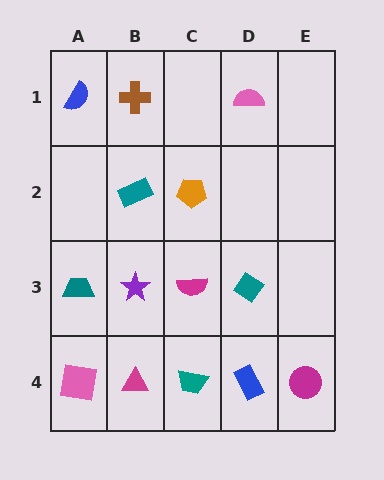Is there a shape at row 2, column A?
No, that cell is empty.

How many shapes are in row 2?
2 shapes.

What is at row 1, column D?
A pink semicircle.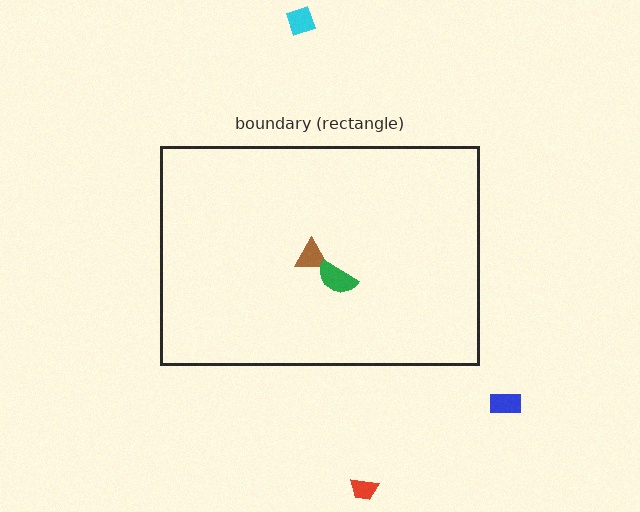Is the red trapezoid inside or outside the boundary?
Outside.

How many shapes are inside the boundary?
2 inside, 3 outside.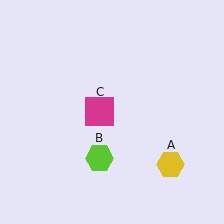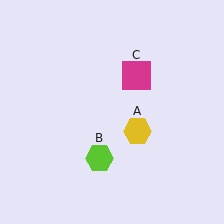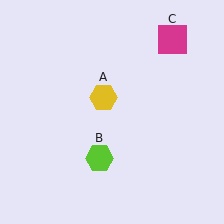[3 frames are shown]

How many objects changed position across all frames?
2 objects changed position: yellow hexagon (object A), magenta square (object C).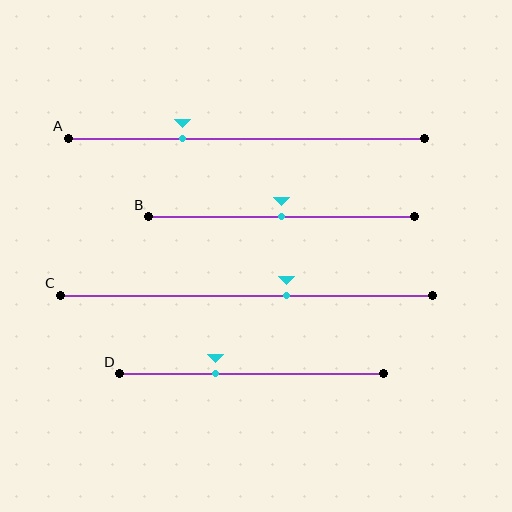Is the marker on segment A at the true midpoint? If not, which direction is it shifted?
No, the marker on segment A is shifted to the left by about 18% of the segment length.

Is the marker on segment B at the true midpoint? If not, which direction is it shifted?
Yes, the marker on segment B is at the true midpoint.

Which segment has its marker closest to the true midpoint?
Segment B has its marker closest to the true midpoint.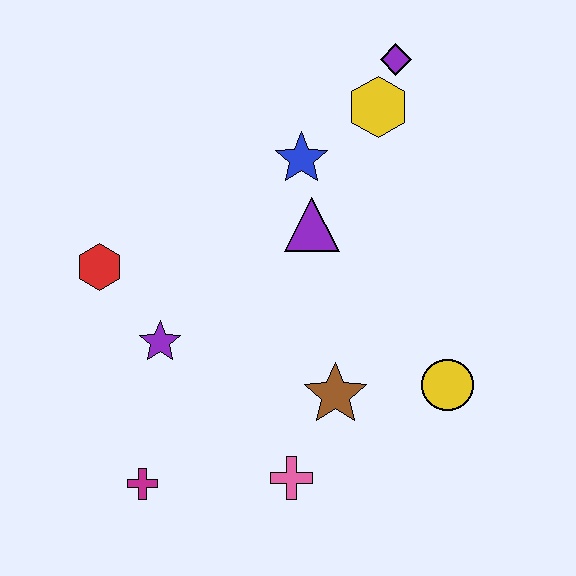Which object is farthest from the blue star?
The magenta cross is farthest from the blue star.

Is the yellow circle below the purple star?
Yes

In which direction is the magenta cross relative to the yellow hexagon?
The magenta cross is below the yellow hexagon.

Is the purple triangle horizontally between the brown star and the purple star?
Yes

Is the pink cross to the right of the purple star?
Yes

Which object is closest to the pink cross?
The brown star is closest to the pink cross.